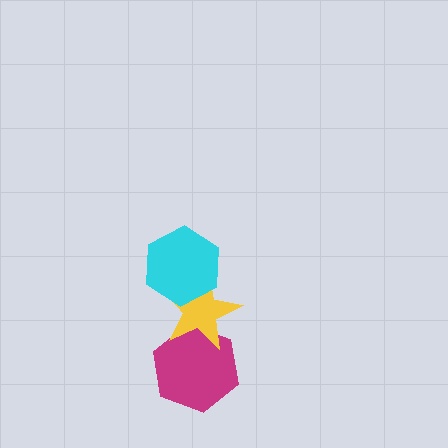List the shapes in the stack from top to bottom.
From top to bottom: the cyan hexagon, the yellow star, the magenta hexagon.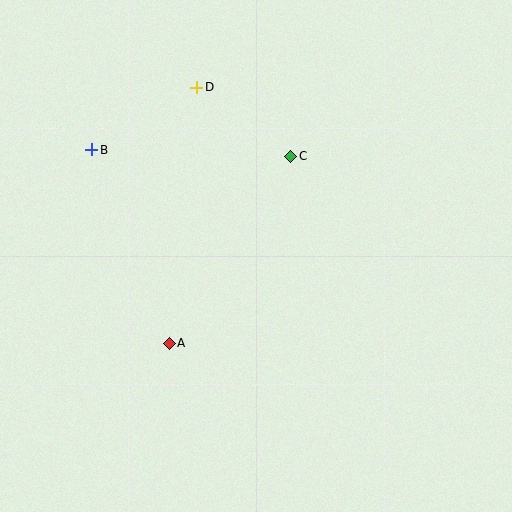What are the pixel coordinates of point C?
Point C is at (291, 156).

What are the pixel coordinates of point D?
Point D is at (197, 87).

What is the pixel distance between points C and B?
The distance between C and B is 199 pixels.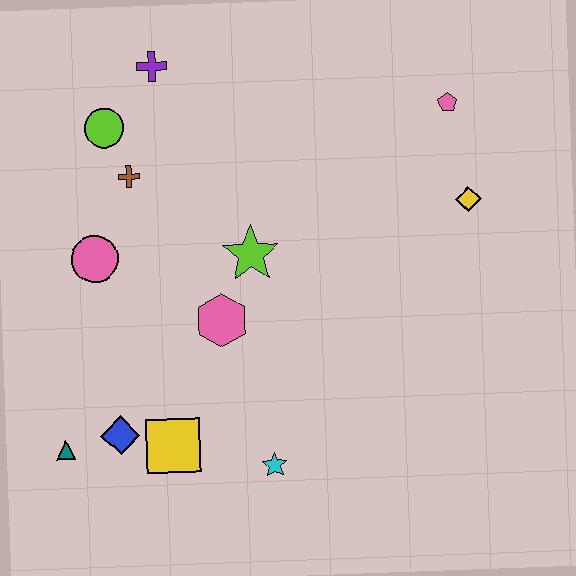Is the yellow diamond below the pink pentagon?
Yes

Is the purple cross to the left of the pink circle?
No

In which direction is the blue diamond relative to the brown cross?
The blue diamond is below the brown cross.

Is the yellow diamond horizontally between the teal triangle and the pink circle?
No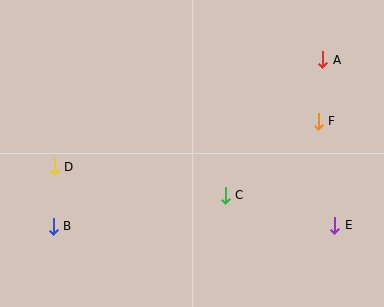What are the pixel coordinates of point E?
Point E is at (335, 225).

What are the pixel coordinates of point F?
Point F is at (318, 121).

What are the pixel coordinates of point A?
Point A is at (323, 60).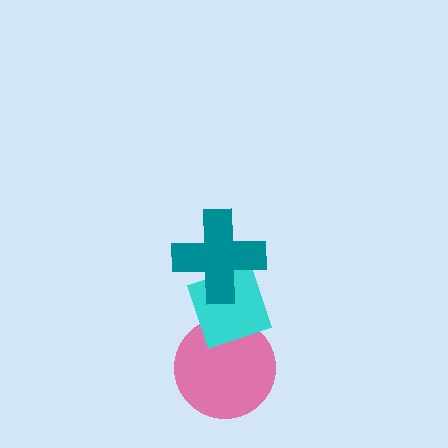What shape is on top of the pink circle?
The cyan diamond is on top of the pink circle.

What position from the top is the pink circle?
The pink circle is 3rd from the top.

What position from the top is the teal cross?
The teal cross is 1st from the top.